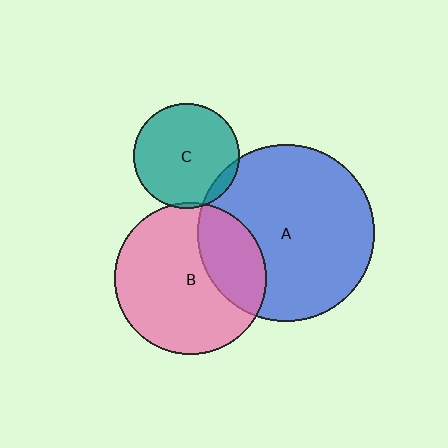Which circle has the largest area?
Circle A (blue).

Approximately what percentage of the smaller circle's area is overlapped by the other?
Approximately 30%.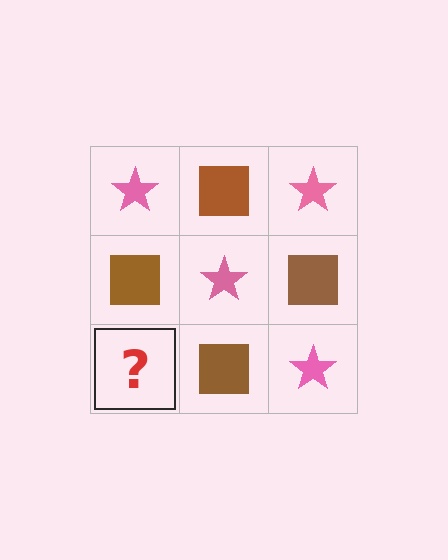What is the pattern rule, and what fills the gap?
The rule is that it alternates pink star and brown square in a checkerboard pattern. The gap should be filled with a pink star.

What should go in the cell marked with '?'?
The missing cell should contain a pink star.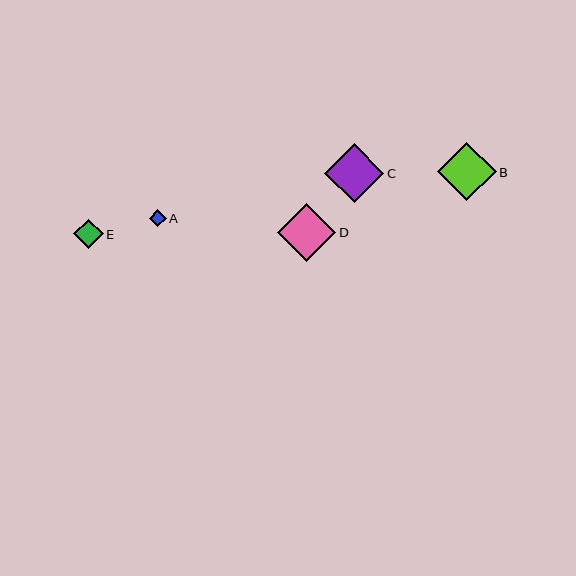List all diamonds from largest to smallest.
From largest to smallest: C, B, D, E, A.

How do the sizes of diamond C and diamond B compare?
Diamond C and diamond B are approximately the same size.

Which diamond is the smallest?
Diamond A is the smallest with a size of approximately 17 pixels.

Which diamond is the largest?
Diamond C is the largest with a size of approximately 59 pixels.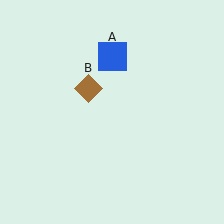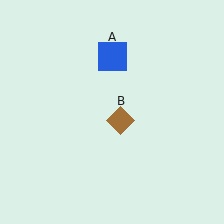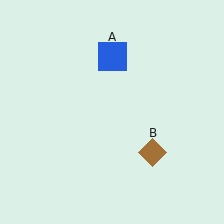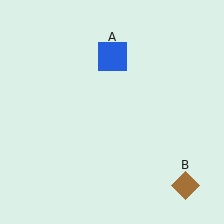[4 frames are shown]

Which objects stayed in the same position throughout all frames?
Blue square (object A) remained stationary.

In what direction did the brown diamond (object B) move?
The brown diamond (object B) moved down and to the right.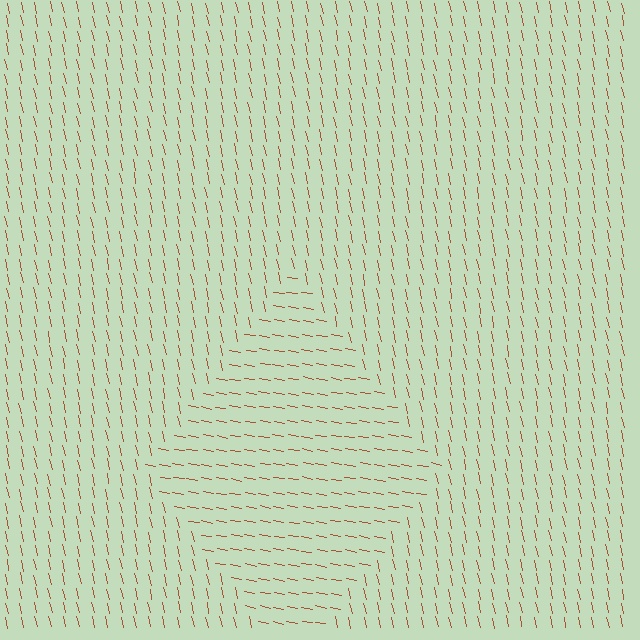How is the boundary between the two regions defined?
The boundary is defined purely by a change in line orientation (approximately 67 degrees difference). All lines are the same color and thickness.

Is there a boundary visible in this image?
Yes, there is a texture boundary formed by a change in line orientation.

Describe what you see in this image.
The image is filled with small brown line segments. A diamond region in the image has lines oriented differently from the surrounding lines, creating a visible texture boundary.